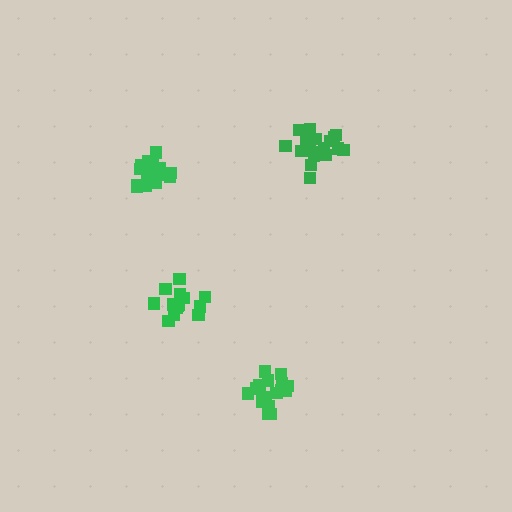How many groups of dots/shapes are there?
There are 4 groups.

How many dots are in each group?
Group 1: 19 dots, Group 2: 14 dots, Group 3: 18 dots, Group 4: 16 dots (67 total).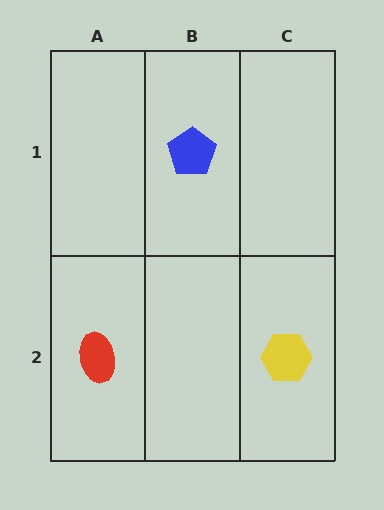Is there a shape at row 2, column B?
No, that cell is empty.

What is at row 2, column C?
A yellow hexagon.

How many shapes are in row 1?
1 shape.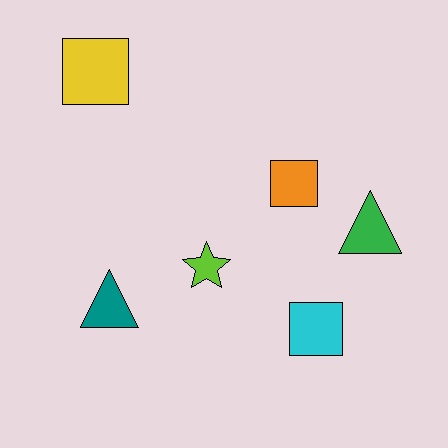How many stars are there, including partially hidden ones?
There is 1 star.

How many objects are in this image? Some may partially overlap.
There are 6 objects.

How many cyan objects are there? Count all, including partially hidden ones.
There is 1 cyan object.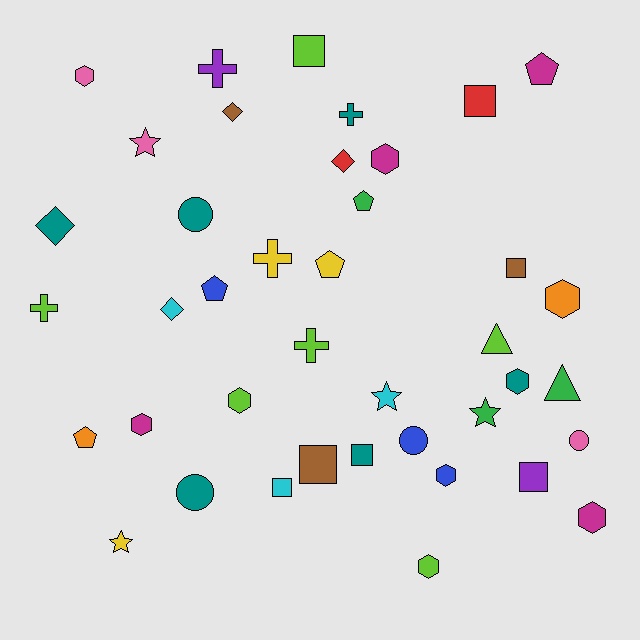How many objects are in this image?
There are 40 objects.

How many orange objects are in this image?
There are 2 orange objects.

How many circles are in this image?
There are 4 circles.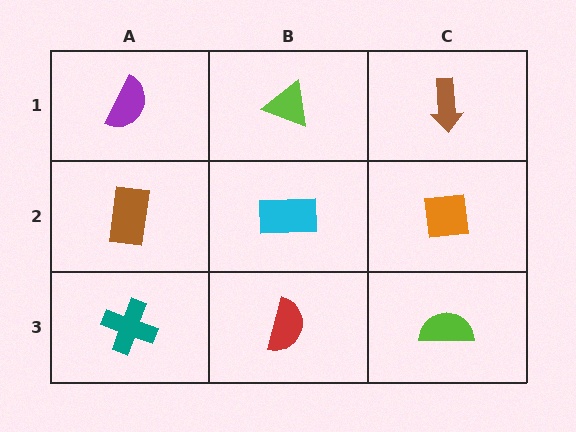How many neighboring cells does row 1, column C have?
2.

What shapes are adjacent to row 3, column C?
An orange square (row 2, column C), a red semicircle (row 3, column B).